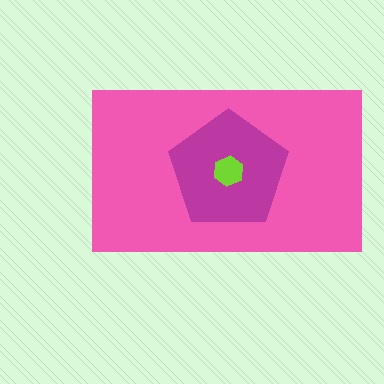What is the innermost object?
The lime hexagon.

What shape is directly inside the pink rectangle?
The magenta pentagon.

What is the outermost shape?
The pink rectangle.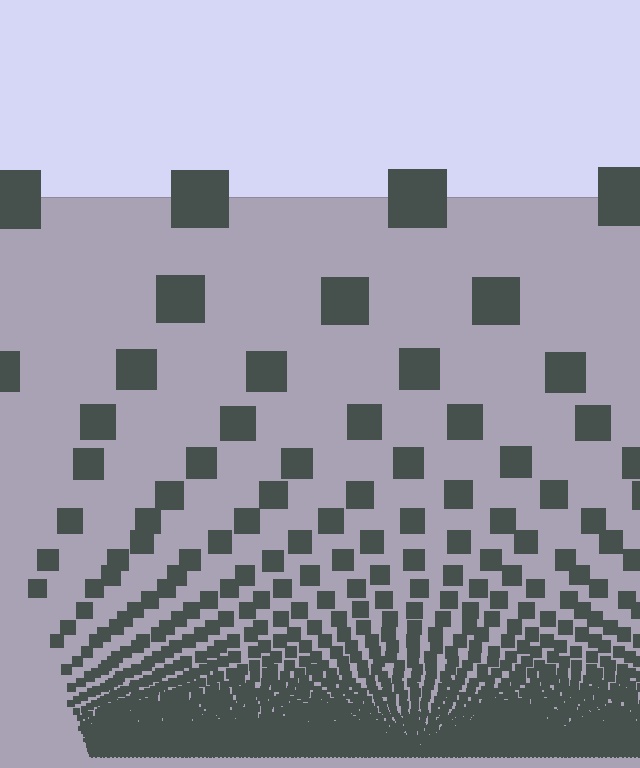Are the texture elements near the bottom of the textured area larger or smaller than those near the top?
Smaller. The gradient is inverted — elements near the bottom are smaller and denser.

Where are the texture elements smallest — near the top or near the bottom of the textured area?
Near the bottom.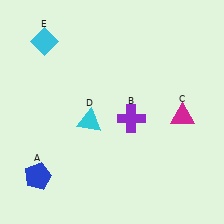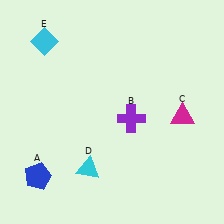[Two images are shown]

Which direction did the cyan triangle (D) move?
The cyan triangle (D) moved down.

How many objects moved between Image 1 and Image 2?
1 object moved between the two images.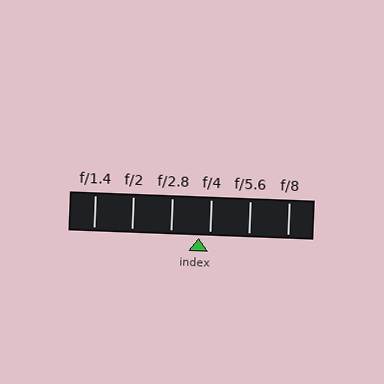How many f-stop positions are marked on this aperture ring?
There are 6 f-stop positions marked.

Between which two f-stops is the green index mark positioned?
The index mark is between f/2.8 and f/4.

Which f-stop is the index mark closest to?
The index mark is closest to f/4.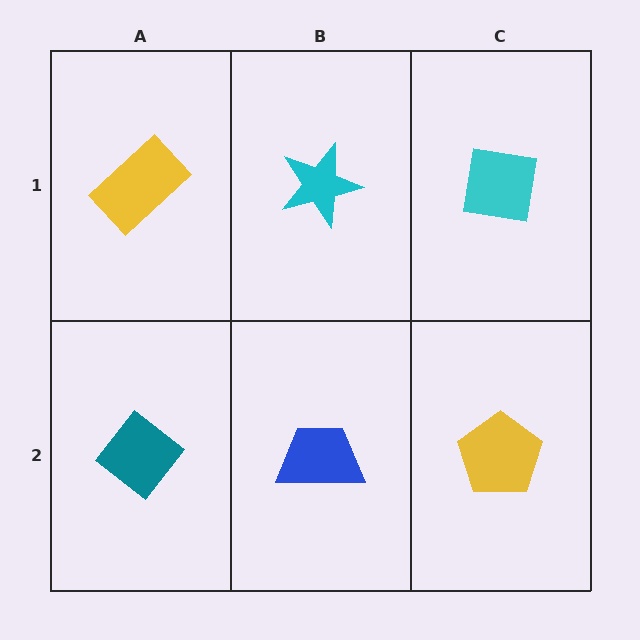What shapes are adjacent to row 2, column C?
A cyan square (row 1, column C), a blue trapezoid (row 2, column B).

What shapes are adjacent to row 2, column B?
A cyan star (row 1, column B), a teal diamond (row 2, column A), a yellow pentagon (row 2, column C).